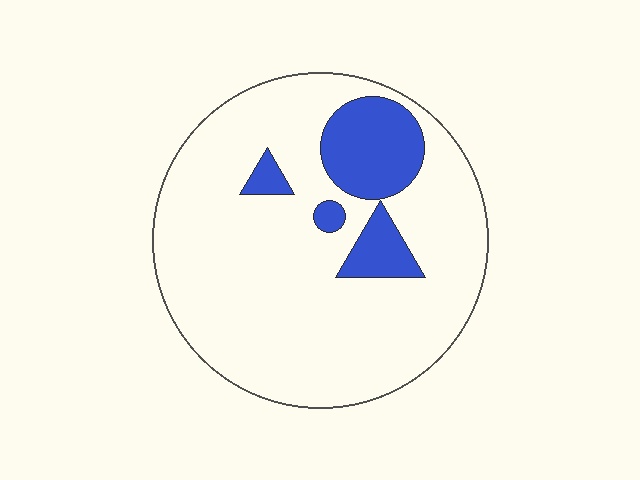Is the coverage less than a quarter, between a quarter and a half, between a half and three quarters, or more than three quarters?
Less than a quarter.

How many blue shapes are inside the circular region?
4.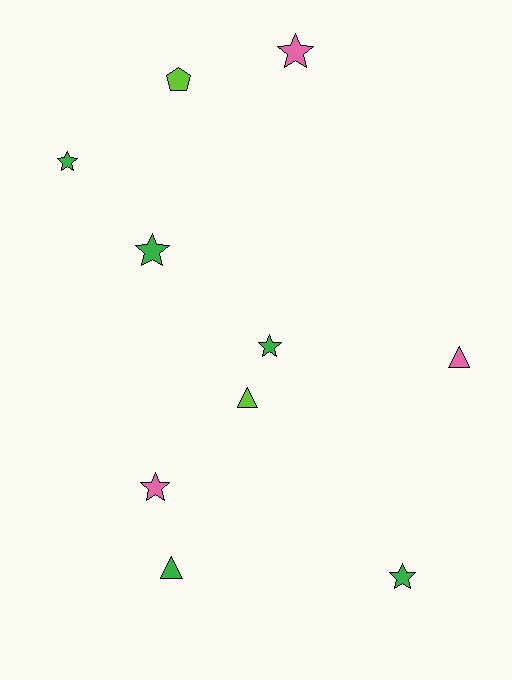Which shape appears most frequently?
Star, with 6 objects.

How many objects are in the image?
There are 10 objects.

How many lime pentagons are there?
There is 1 lime pentagon.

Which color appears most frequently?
Green, with 5 objects.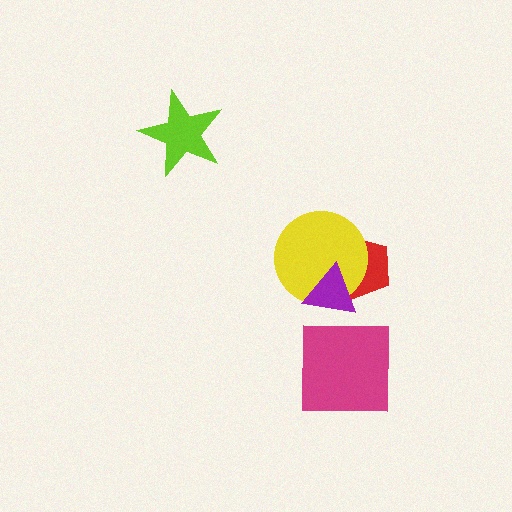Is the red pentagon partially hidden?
Yes, it is partially covered by another shape.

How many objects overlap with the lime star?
0 objects overlap with the lime star.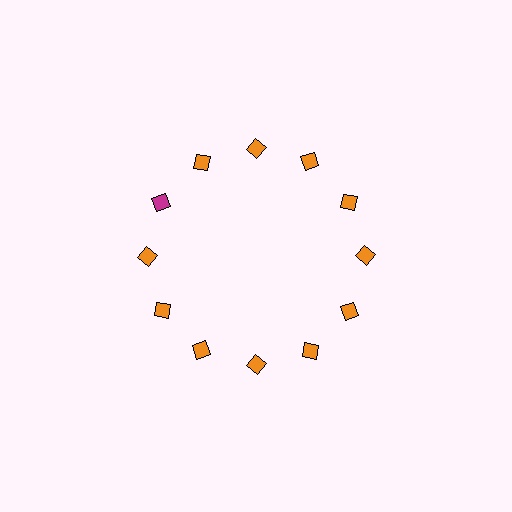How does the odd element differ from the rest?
It has a different color: magenta instead of orange.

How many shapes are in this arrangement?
There are 12 shapes arranged in a ring pattern.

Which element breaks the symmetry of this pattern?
The magenta diamond at roughly the 10 o'clock position breaks the symmetry. All other shapes are orange diamonds.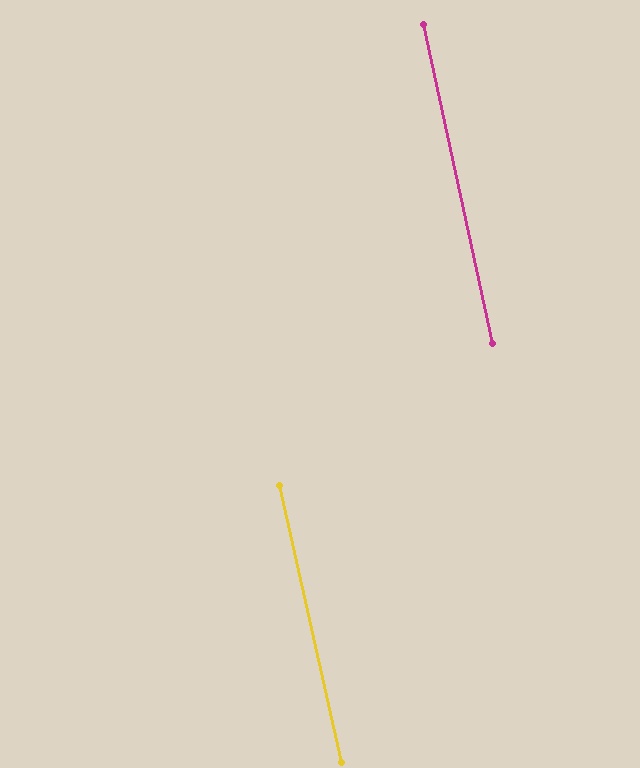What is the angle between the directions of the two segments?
Approximately 0 degrees.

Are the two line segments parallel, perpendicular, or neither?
Parallel — their directions differ by only 0.5°.